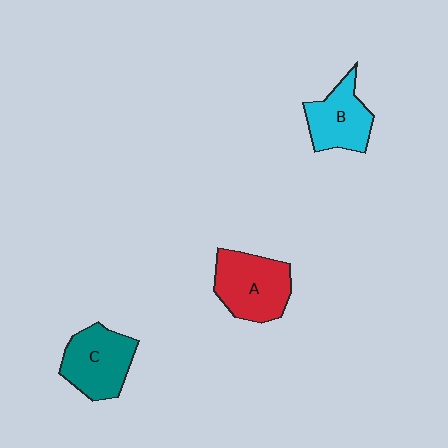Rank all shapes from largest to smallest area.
From largest to smallest: A (red), C (teal), B (cyan).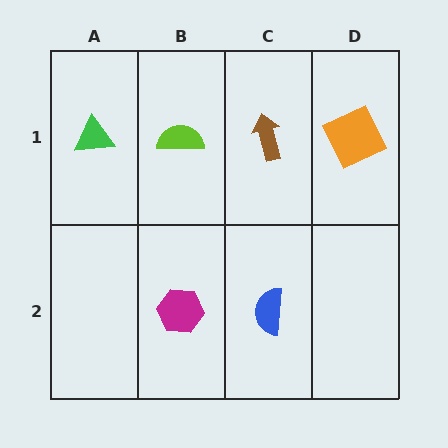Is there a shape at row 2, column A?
No, that cell is empty.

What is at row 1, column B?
A lime semicircle.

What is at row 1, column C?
A brown arrow.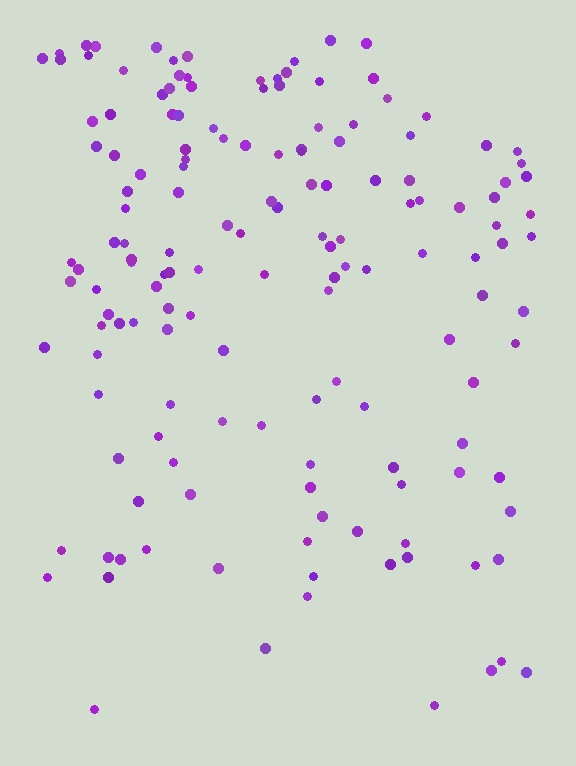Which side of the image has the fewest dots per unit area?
The bottom.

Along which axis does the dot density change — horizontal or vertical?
Vertical.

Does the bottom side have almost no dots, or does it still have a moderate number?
Still a moderate number, just noticeably fewer than the top.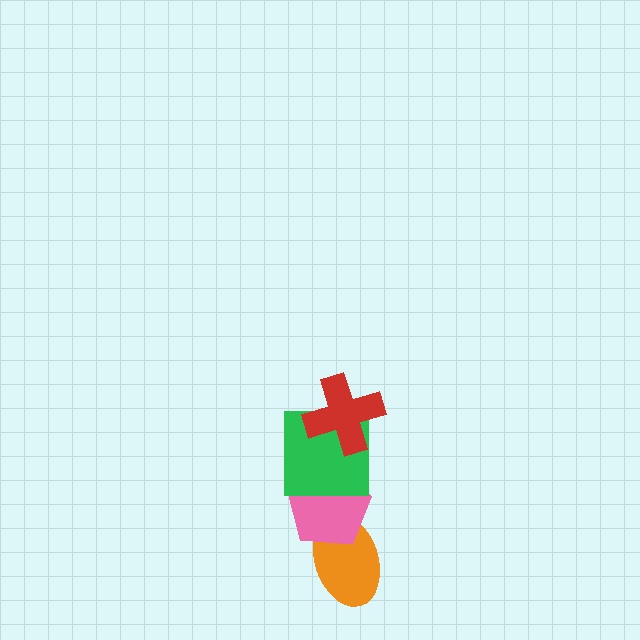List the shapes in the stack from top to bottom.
From top to bottom: the red cross, the green square, the pink pentagon, the orange ellipse.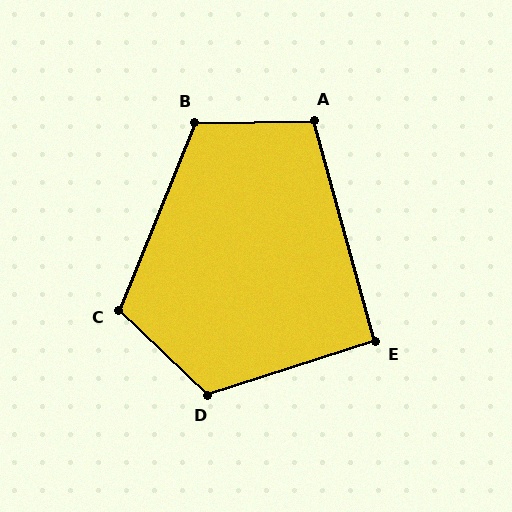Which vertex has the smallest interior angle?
E, at approximately 92 degrees.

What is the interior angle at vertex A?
Approximately 105 degrees (obtuse).